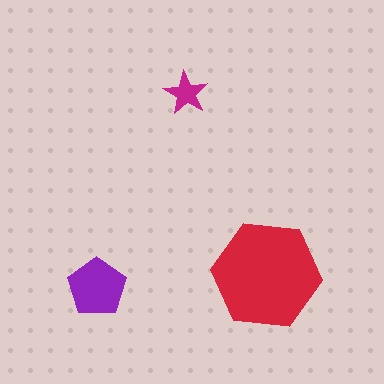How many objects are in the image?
There are 3 objects in the image.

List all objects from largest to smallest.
The red hexagon, the purple pentagon, the magenta star.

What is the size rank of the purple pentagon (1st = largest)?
2nd.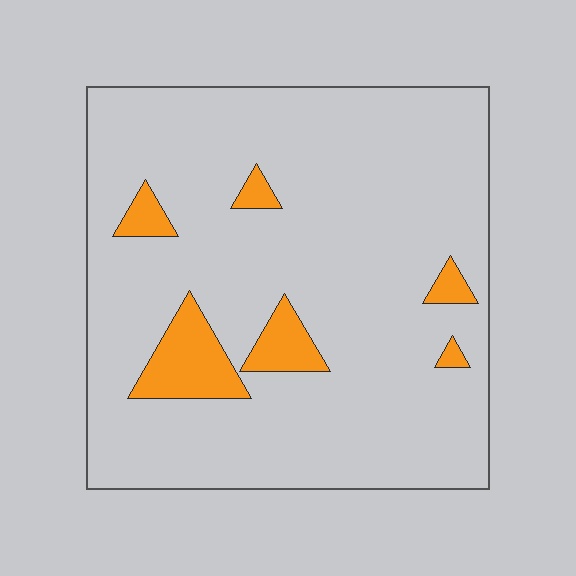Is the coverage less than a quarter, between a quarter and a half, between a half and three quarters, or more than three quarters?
Less than a quarter.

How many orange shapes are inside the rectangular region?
6.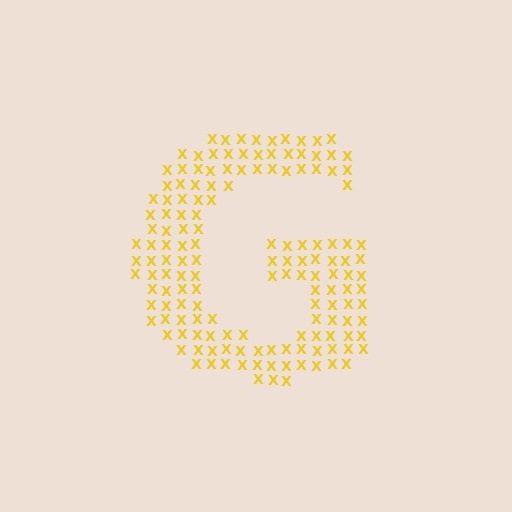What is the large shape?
The large shape is the letter G.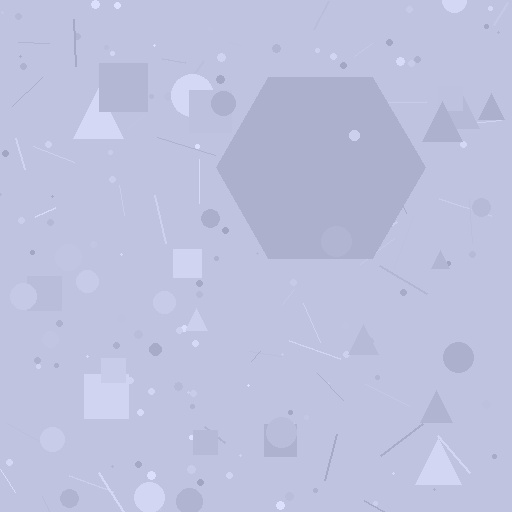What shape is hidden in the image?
A hexagon is hidden in the image.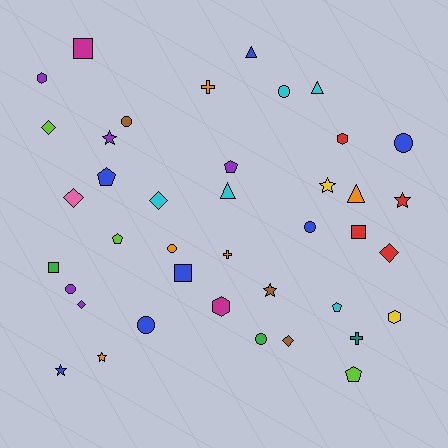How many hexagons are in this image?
There are 4 hexagons.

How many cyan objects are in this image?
There are 5 cyan objects.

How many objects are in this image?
There are 40 objects.